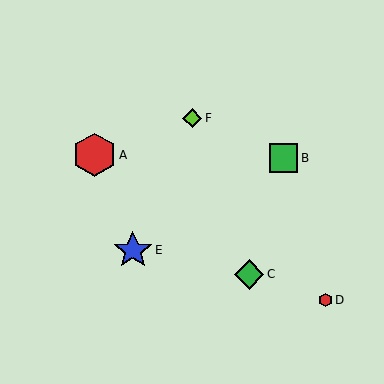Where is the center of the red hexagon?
The center of the red hexagon is at (325, 300).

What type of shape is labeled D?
Shape D is a red hexagon.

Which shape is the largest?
The red hexagon (labeled A) is the largest.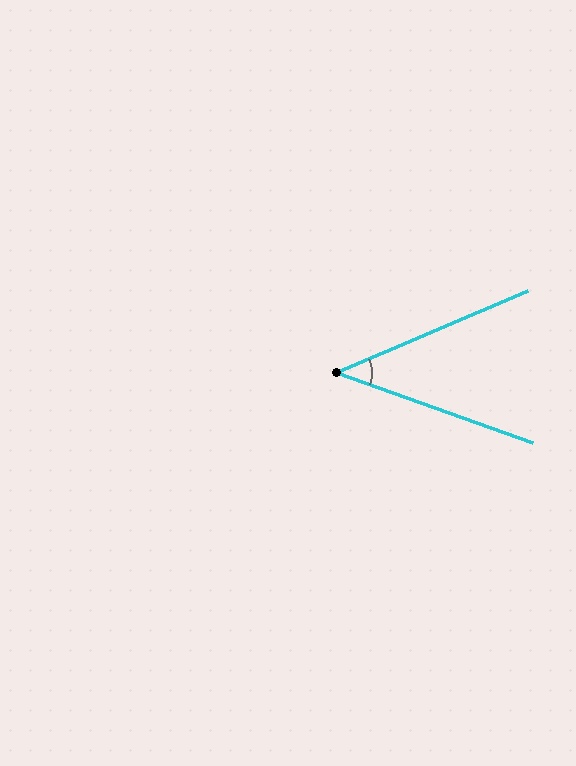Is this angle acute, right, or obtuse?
It is acute.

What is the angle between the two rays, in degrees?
Approximately 43 degrees.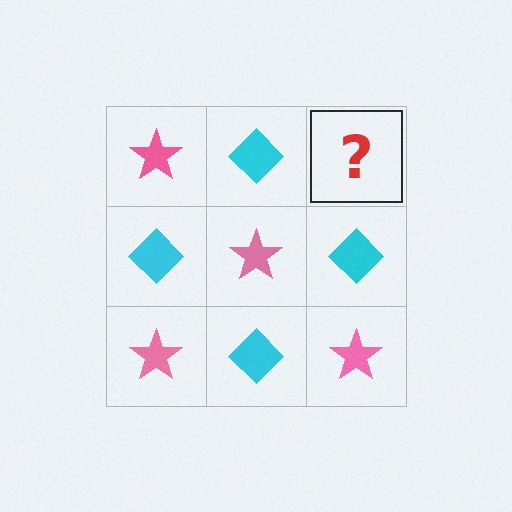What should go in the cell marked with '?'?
The missing cell should contain a pink star.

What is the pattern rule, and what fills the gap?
The rule is that it alternates pink star and cyan diamond in a checkerboard pattern. The gap should be filled with a pink star.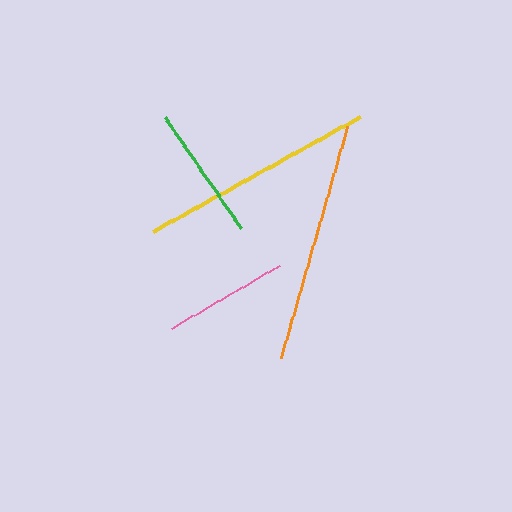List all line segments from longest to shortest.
From longest to shortest: orange, yellow, green, pink.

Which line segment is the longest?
The orange line is the longest at approximately 241 pixels.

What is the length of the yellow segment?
The yellow segment is approximately 237 pixels long.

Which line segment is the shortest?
The pink line is the shortest at approximately 125 pixels.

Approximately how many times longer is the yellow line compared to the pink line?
The yellow line is approximately 1.9 times the length of the pink line.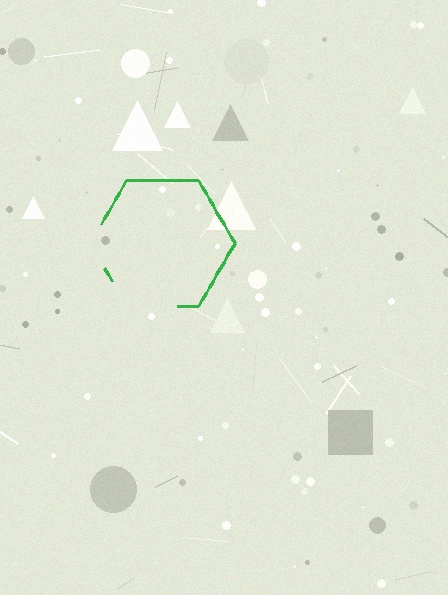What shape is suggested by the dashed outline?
The dashed outline suggests a hexagon.